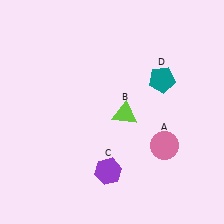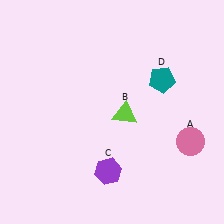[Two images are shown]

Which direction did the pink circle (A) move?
The pink circle (A) moved right.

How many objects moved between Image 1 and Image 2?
1 object moved between the two images.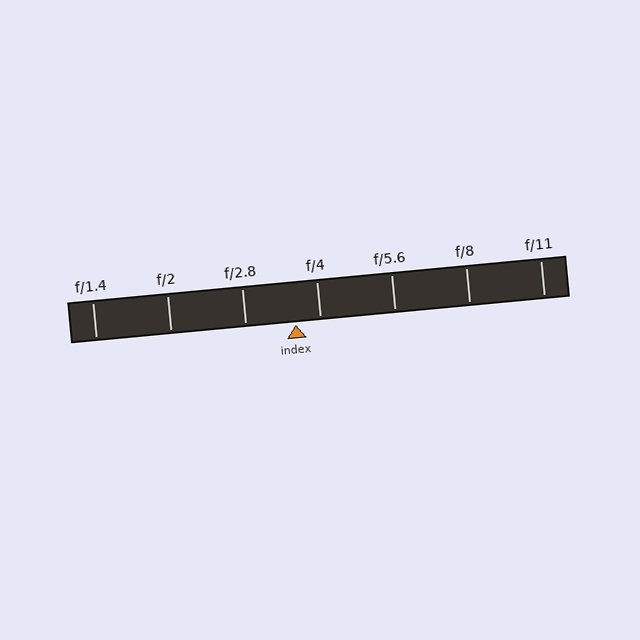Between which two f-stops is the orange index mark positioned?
The index mark is between f/2.8 and f/4.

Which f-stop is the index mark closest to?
The index mark is closest to f/4.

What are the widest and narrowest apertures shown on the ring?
The widest aperture shown is f/1.4 and the narrowest is f/11.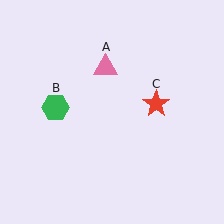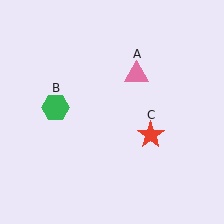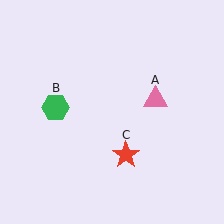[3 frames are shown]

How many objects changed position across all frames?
2 objects changed position: pink triangle (object A), red star (object C).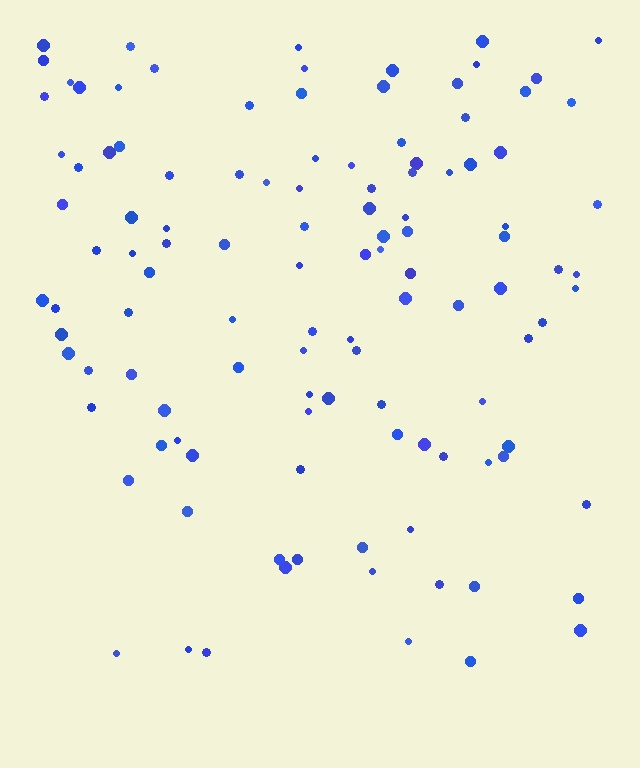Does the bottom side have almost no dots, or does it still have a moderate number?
Still a moderate number, just noticeably fewer than the top.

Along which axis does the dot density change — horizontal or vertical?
Vertical.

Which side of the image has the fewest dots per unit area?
The bottom.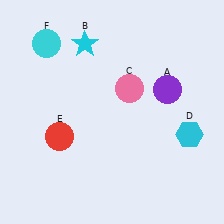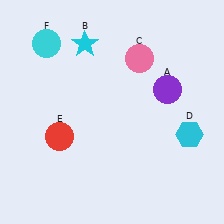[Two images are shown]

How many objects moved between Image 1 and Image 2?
1 object moved between the two images.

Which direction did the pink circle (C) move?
The pink circle (C) moved up.